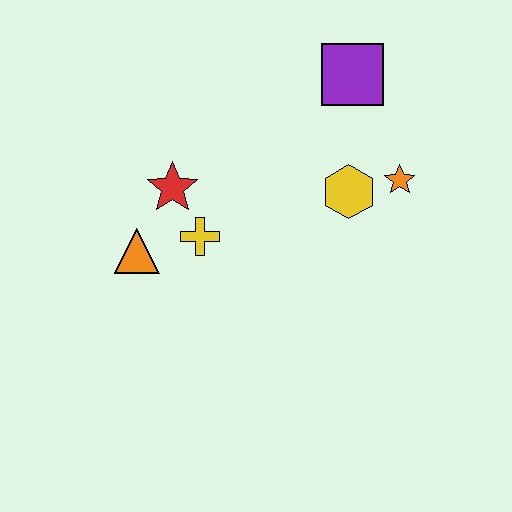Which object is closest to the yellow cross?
The red star is closest to the yellow cross.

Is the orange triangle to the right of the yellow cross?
No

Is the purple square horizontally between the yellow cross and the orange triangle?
No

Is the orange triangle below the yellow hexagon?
Yes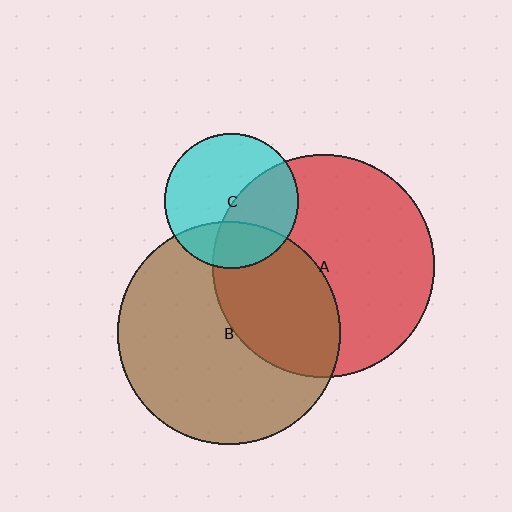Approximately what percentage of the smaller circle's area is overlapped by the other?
Approximately 35%.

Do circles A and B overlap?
Yes.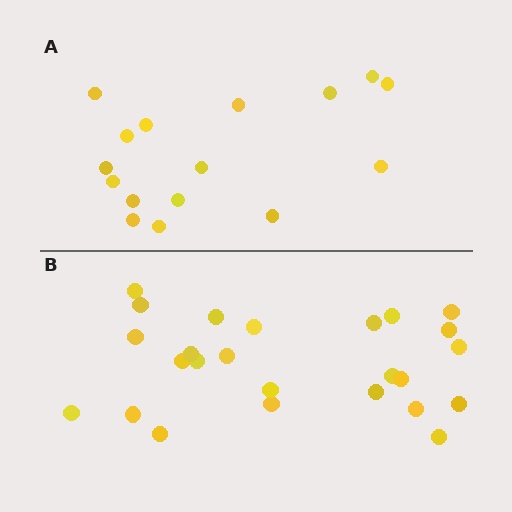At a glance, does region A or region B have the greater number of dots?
Region B (the bottom region) has more dots.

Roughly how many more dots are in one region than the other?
Region B has roughly 8 or so more dots than region A.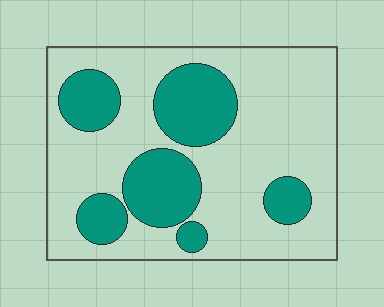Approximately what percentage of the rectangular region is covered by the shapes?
Approximately 30%.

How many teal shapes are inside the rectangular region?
6.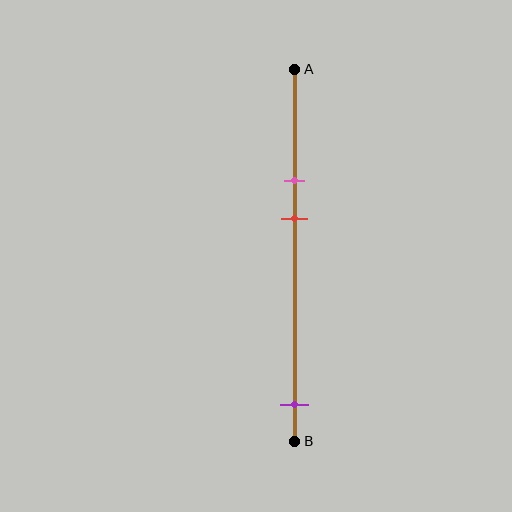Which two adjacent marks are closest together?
The pink and red marks are the closest adjacent pair.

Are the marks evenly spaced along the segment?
No, the marks are not evenly spaced.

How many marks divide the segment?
There are 3 marks dividing the segment.